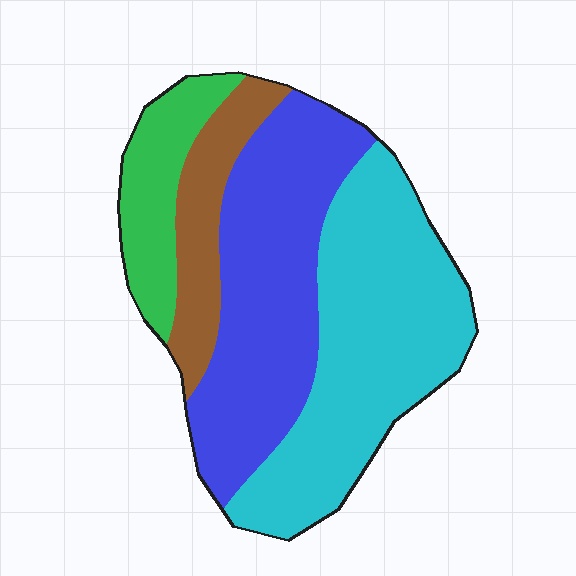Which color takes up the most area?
Cyan, at roughly 40%.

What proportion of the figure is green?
Green takes up about one eighth (1/8) of the figure.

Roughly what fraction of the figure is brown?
Brown covers around 15% of the figure.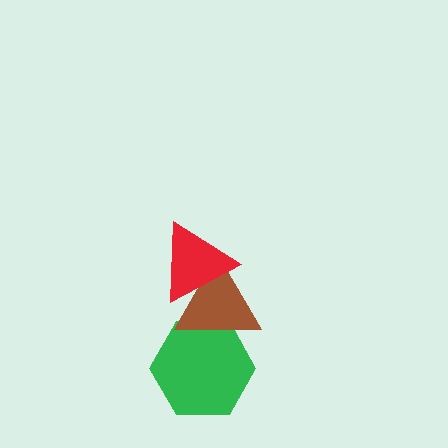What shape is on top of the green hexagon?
The brown triangle is on top of the green hexagon.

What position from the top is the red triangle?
The red triangle is 1st from the top.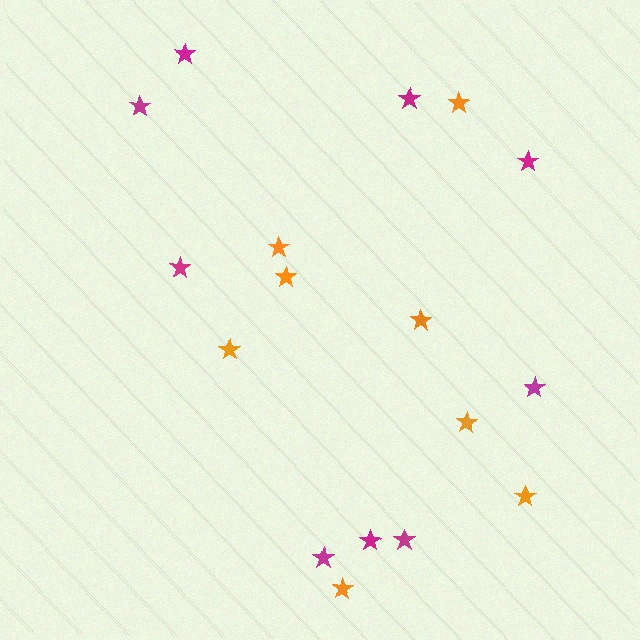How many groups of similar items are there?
There are 2 groups: one group of magenta stars (9) and one group of orange stars (8).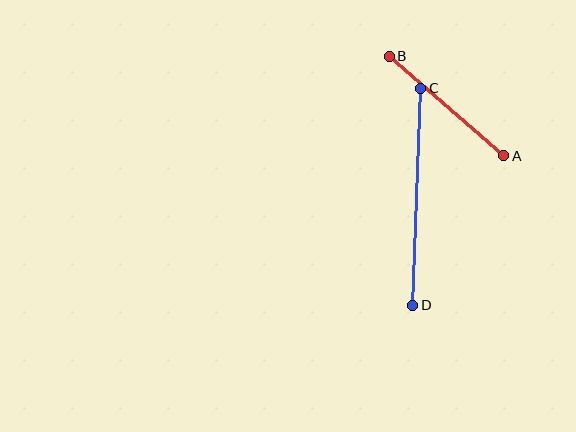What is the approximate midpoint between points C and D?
The midpoint is at approximately (417, 197) pixels.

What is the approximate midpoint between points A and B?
The midpoint is at approximately (446, 106) pixels.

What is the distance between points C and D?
The distance is approximately 217 pixels.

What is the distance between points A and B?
The distance is approximately 152 pixels.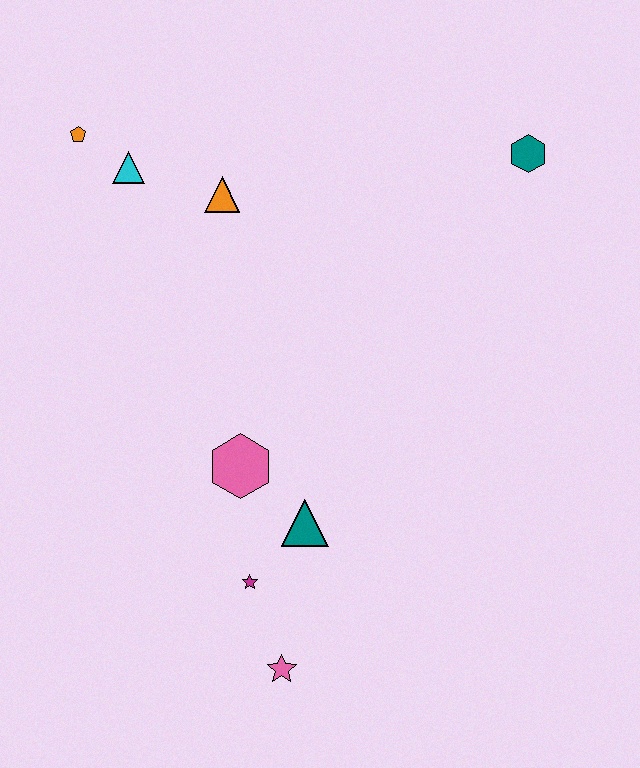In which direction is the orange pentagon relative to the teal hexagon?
The orange pentagon is to the left of the teal hexagon.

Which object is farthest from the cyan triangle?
The pink star is farthest from the cyan triangle.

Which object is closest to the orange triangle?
The cyan triangle is closest to the orange triangle.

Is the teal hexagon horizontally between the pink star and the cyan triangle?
No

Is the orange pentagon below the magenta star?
No